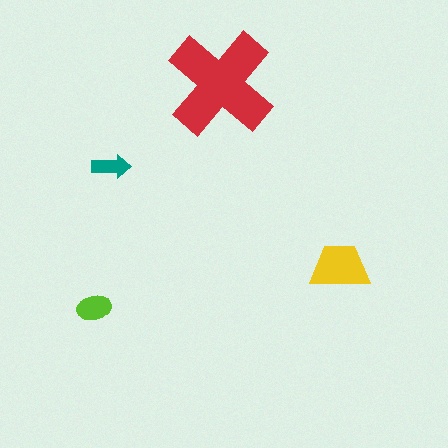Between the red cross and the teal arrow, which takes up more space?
The red cross.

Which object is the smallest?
The teal arrow.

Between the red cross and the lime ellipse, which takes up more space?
The red cross.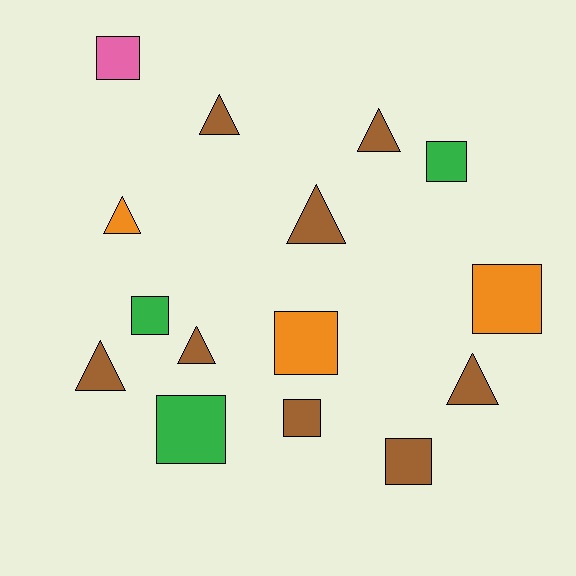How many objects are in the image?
There are 15 objects.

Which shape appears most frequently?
Square, with 8 objects.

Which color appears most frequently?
Brown, with 8 objects.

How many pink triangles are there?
There are no pink triangles.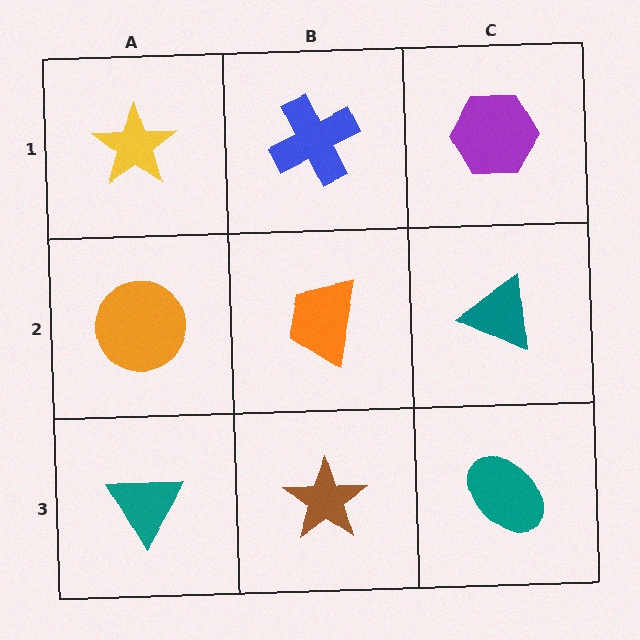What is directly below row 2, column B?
A brown star.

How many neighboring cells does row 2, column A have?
3.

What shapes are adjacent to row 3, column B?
An orange trapezoid (row 2, column B), a teal triangle (row 3, column A), a teal ellipse (row 3, column C).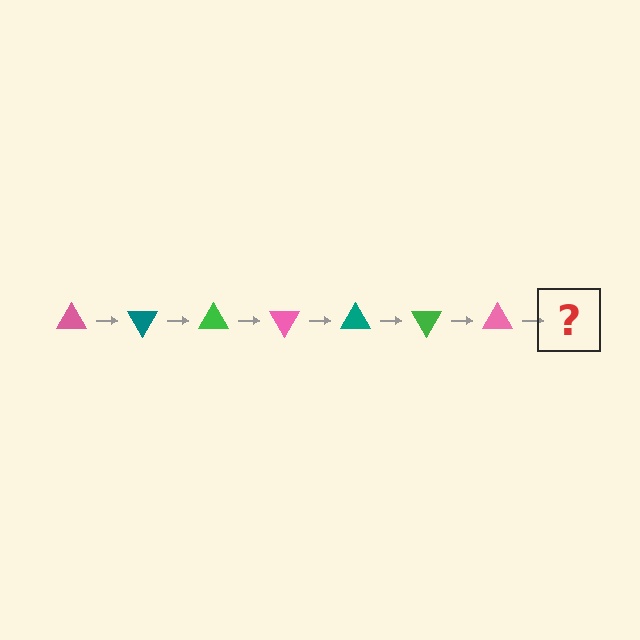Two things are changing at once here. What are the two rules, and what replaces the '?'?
The two rules are that it rotates 60 degrees each step and the color cycles through pink, teal, and green. The '?' should be a teal triangle, rotated 420 degrees from the start.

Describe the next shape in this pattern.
It should be a teal triangle, rotated 420 degrees from the start.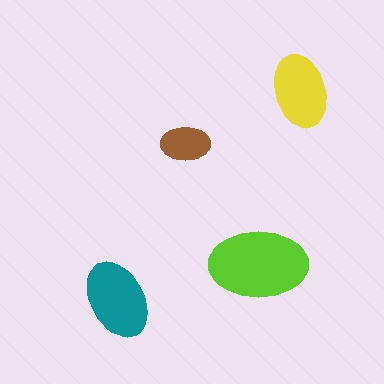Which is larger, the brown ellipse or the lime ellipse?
The lime one.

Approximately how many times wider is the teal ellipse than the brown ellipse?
About 1.5 times wider.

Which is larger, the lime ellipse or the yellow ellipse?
The lime one.